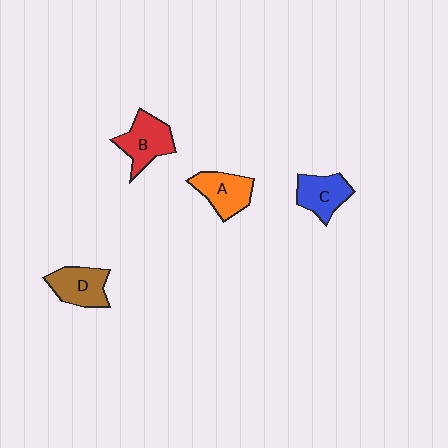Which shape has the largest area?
Shape B (red).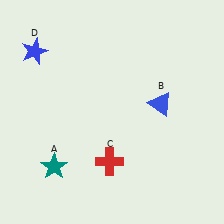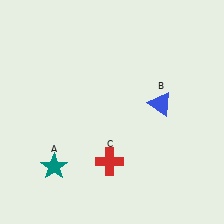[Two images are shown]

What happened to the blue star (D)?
The blue star (D) was removed in Image 2. It was in the top-left area of Image 1.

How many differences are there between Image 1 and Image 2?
There is 1 difference between the two images.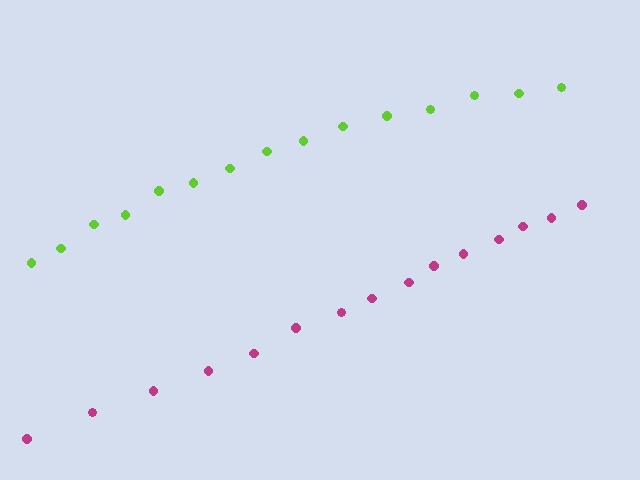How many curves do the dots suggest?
There are 2 distinct paths.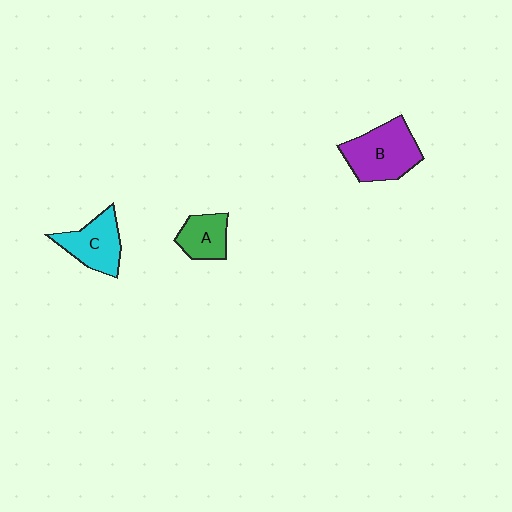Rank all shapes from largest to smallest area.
From largest to smallest: B (purple), C (cyan), A (green).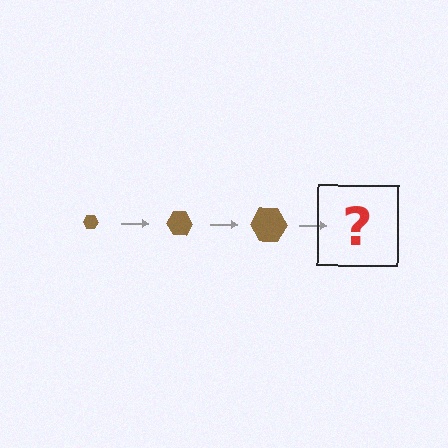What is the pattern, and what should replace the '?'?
The pattern is that the hexagon gets progressively larger each step. The '?' should be a brown hexagon, larger than the previous one.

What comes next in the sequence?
The next element should be a brown hexagon, larger than the previous one.